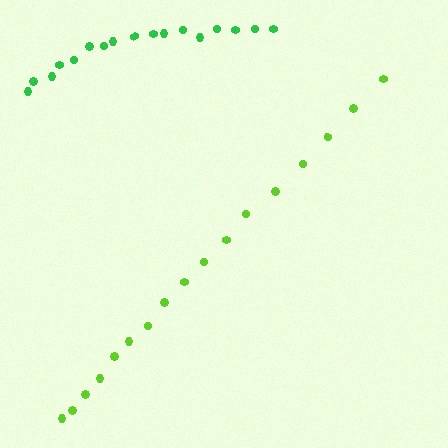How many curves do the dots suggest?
There are 2 distinct paths.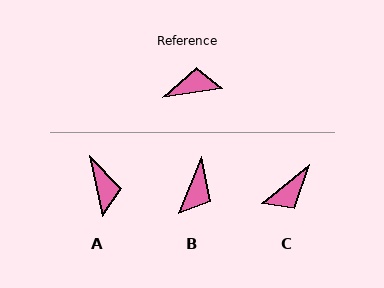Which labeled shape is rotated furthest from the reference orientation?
C, about 150 degrees away.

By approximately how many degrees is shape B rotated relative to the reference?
Approximately 120 degrees clockwise.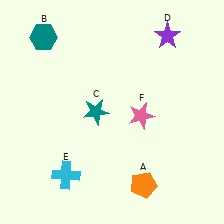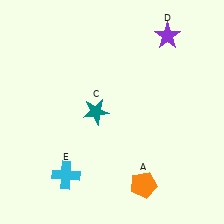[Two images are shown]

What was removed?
The pink star (F), the teal hexagon (B) were removed in Image 2.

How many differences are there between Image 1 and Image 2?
There are 2 differences between the two images.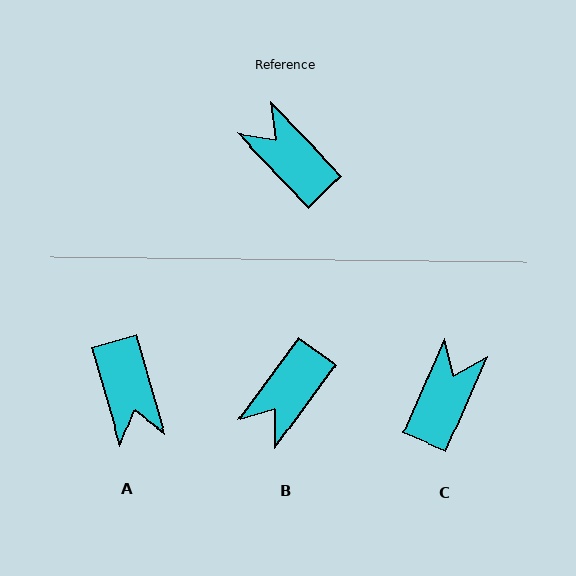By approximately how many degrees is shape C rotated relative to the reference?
Approximately 67 degrees clockwise.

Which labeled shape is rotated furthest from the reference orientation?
A, about 152 degrees away.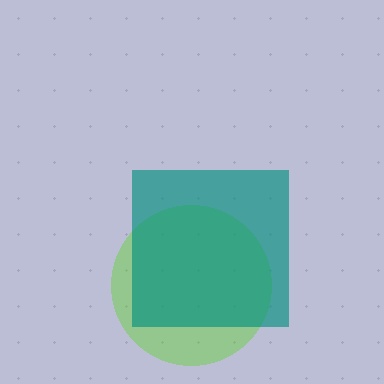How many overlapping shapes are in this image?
There are 2 overlapping shapes in the image.